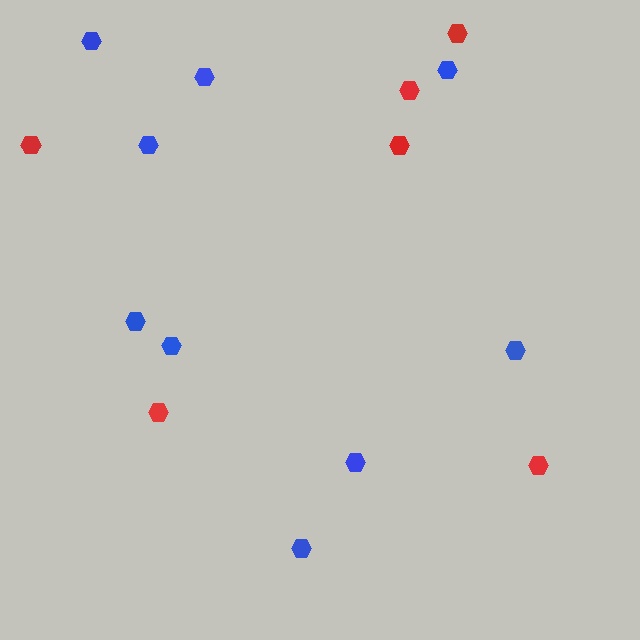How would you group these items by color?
There are 2 groups: one group of blue hexagons (9) and one group of red hexagons (6).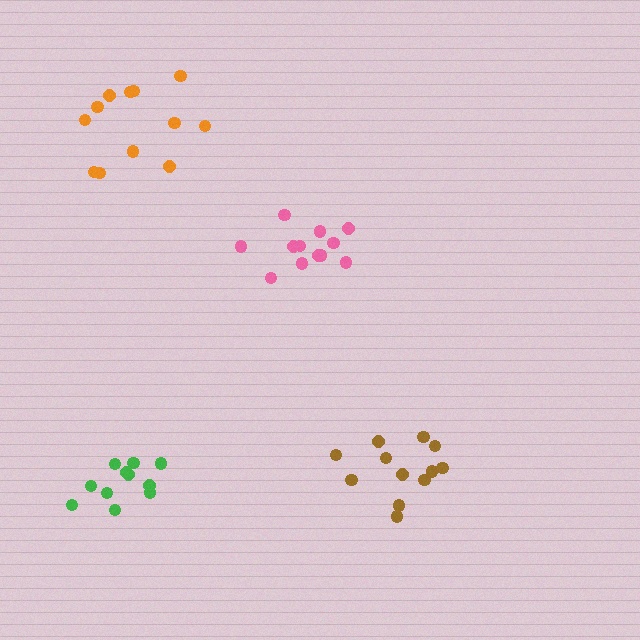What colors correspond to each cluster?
The clusters are colored: green, pink, brown, orange.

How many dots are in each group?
Group 1: 11 dots, Group 2: 12 dots, Group 3: 12 dots, Group 4: 12 dots (47 total).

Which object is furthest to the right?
The brown cluster is rightmost.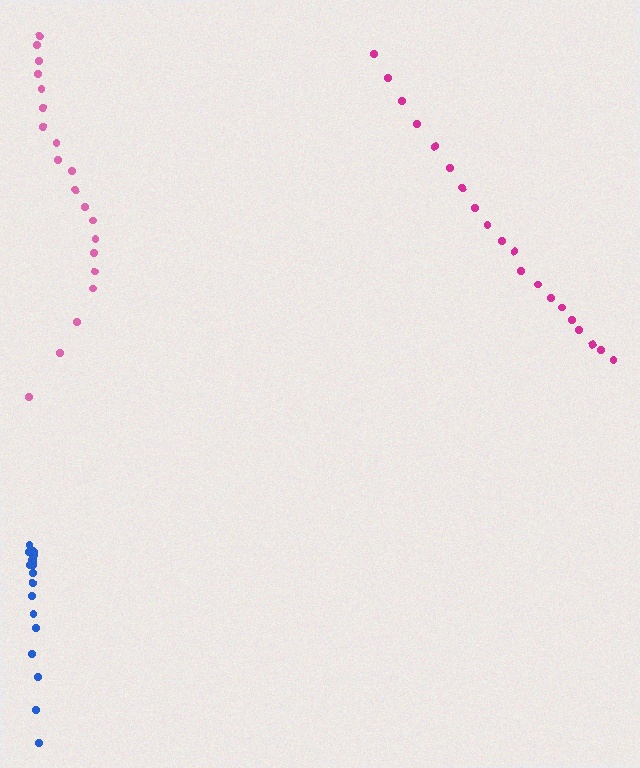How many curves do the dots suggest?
There are 3 distinct paths.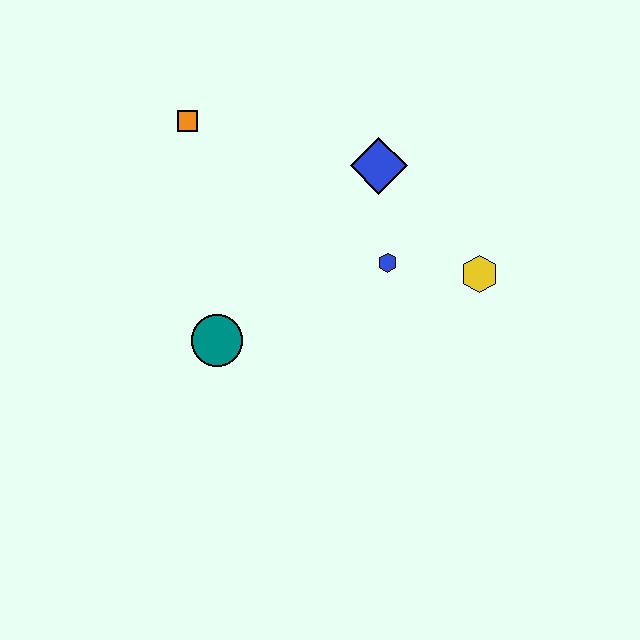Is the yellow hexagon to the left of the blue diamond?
No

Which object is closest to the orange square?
The blue diamond is closest to the orange square.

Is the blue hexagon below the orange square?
Yes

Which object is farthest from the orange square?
The yellow hexagon is farthest from the orange square.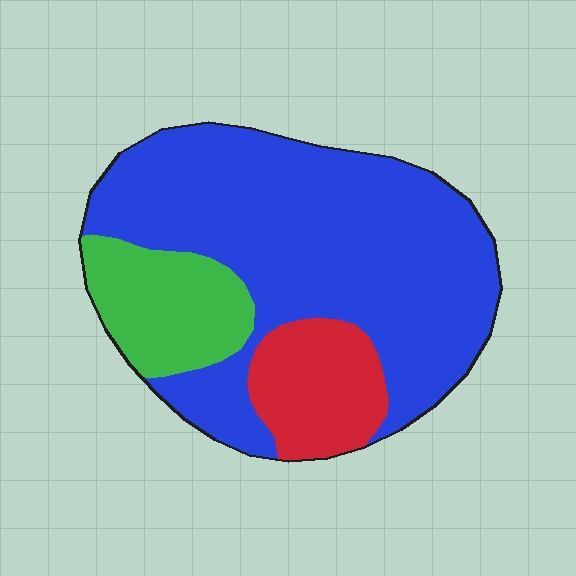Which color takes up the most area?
Blue, at roughly 70%.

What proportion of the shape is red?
Red covers about 15% of the shape.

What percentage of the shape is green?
Green covers roughly 15% of the shape.